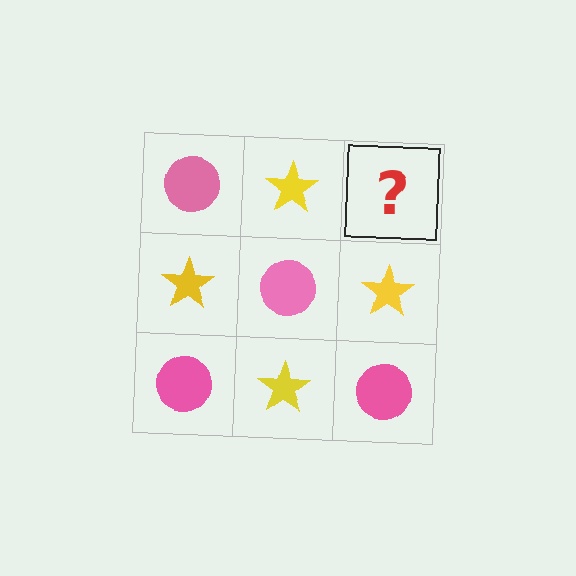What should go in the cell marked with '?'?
The missing cell should contain a pink circle.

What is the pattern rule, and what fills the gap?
The rule is that it alternates pink circle and yellow star in a checkerboard pattern. The gap should be filled with a pink circle.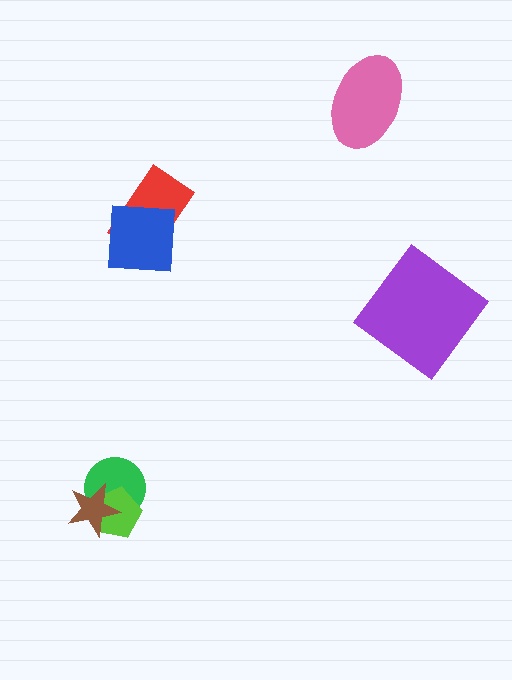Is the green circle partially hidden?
Yes, it is partially covered by another shape.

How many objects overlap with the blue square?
1 object overlaps with the blue square.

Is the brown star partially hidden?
No, no other shape covers it.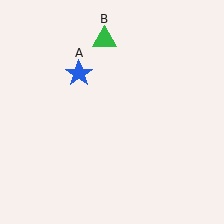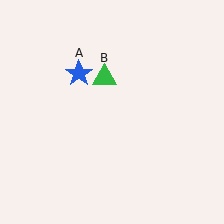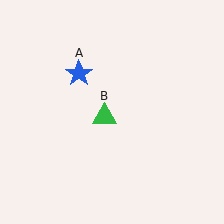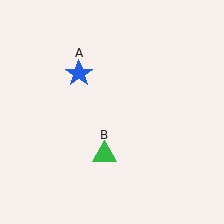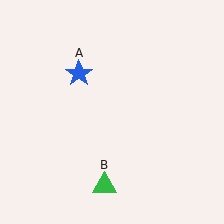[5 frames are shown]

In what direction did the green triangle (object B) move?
The green triangle (object B) moved down.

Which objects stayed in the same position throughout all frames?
Blue star (object A) remained stationary.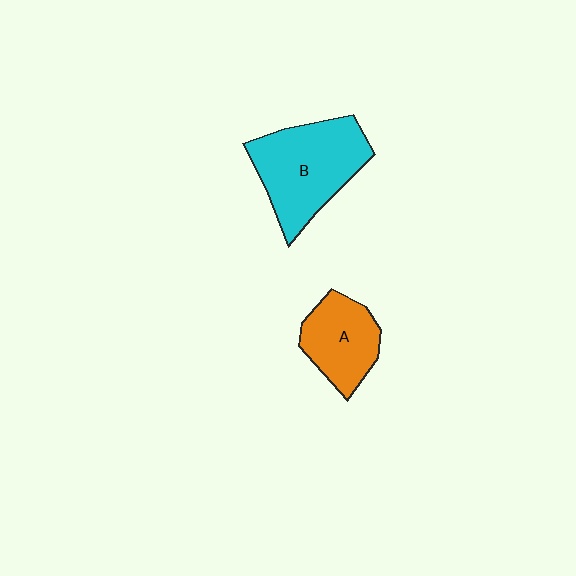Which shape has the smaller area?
Shape A (orange).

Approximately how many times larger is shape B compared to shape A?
Approximately 1.6 times.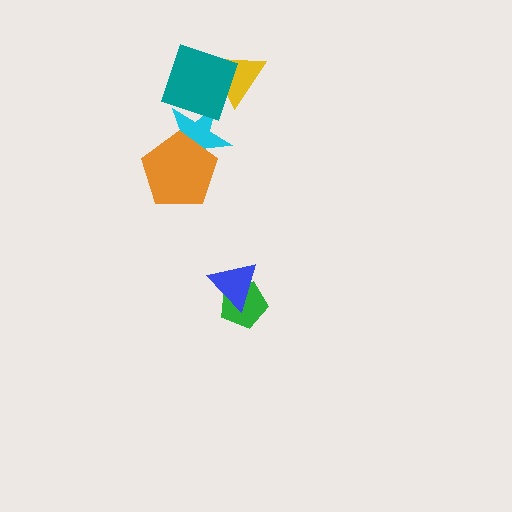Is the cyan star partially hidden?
Yes, it is partially covered by another shape.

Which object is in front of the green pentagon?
The blue triangle is in front of the green pentagon.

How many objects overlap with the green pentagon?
1 object overlaps with the green pentagon.